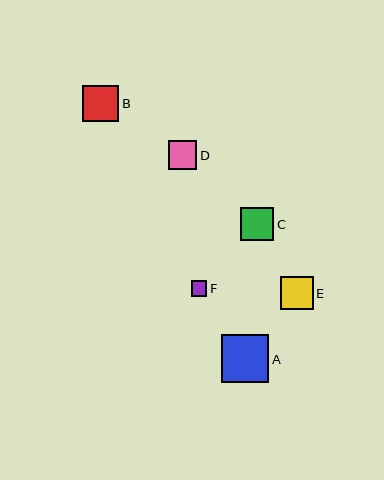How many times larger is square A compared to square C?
Square A is approximately 1.4 times the size of square C.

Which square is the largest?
Square A is the largest with a size of approximately 48 pixels.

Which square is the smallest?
Square F is the smallest with a size of approximately 16 pixels.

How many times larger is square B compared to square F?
Square B is approximately 2.3 times the size of square F.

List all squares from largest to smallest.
From largest to smallest: A, B, C, E, D, F.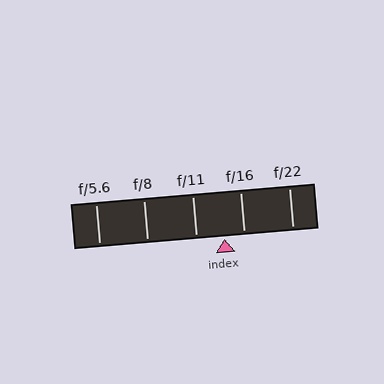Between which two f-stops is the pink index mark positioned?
The index mark is between f/11 and f/16.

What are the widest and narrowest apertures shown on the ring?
The widest aperture shown is f/5.6 and the narrowest is f/22.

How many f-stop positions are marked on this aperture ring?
There are 5 f-stop positions marked.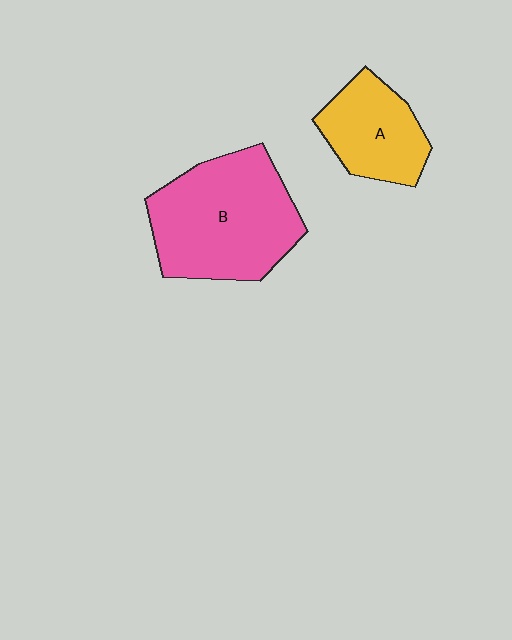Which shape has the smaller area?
Shape A (yellow).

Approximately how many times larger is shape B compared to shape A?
Approximately 1.8 times.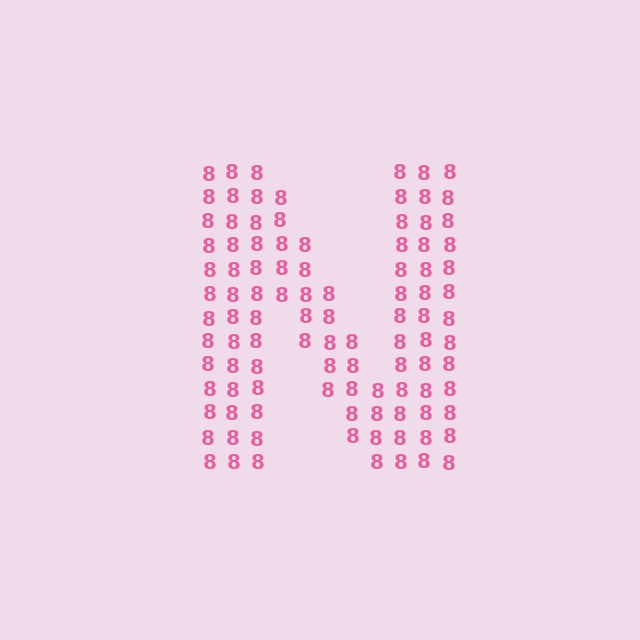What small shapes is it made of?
It is made of small digit 8's.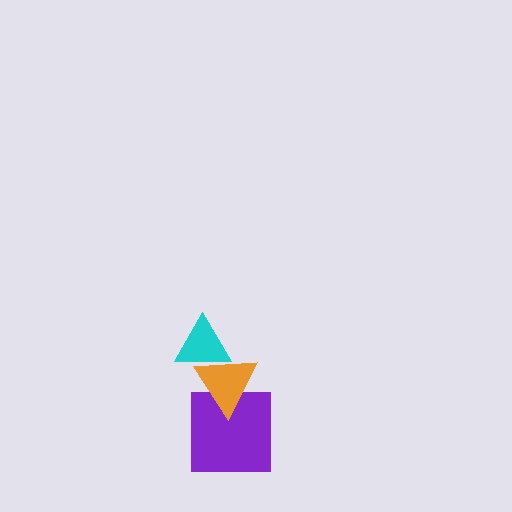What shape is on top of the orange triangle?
The cyan triangle is on top of the orange triangle.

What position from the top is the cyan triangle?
The cyan triangle is 1st from the top.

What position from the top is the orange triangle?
The orange triangle is 2nd from the top.